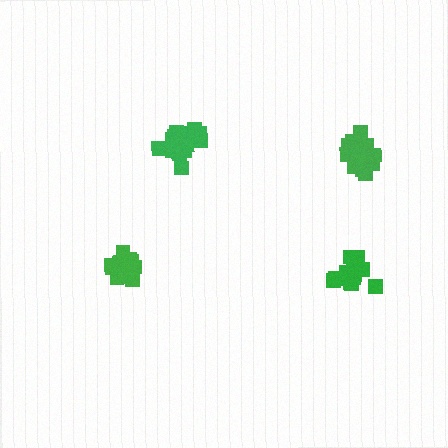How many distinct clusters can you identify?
There are 4 distinct clusters.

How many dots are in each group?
Group 1: 19 dots, Group 2: 18 dots, Group 3: 20 dots, Group 4: 20 dots (77 total).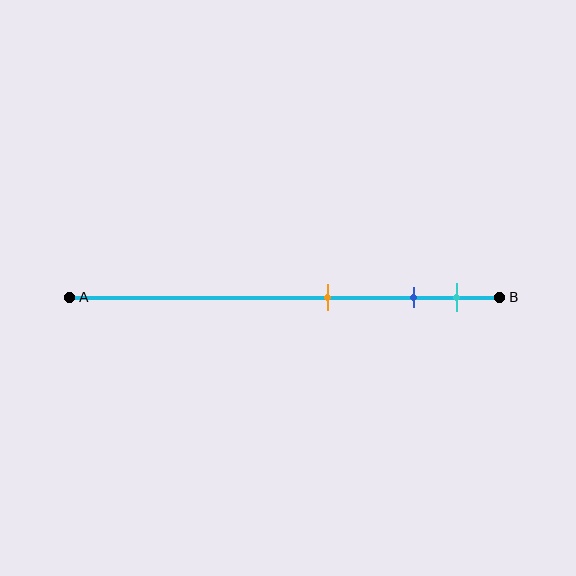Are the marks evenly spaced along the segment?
No, the marks are not evenly spaced.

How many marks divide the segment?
There are 3 marks dividing the segment.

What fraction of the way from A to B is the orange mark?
The orange mark is approximately 60% (0.6) of the way from A to B.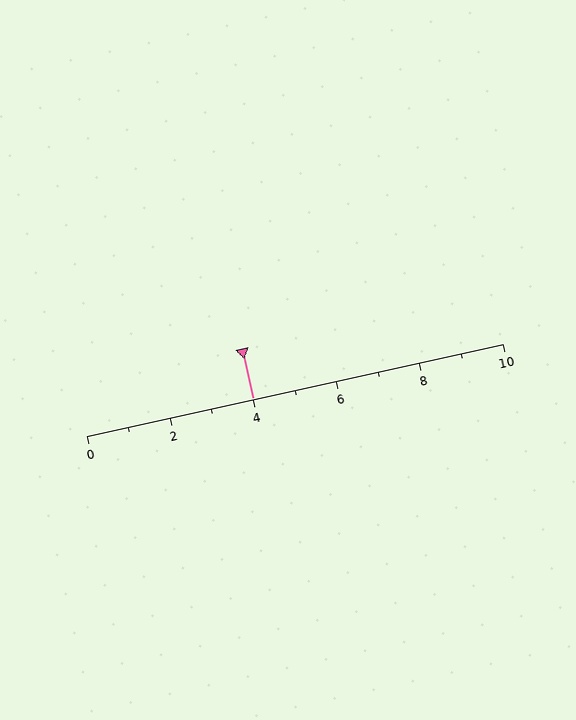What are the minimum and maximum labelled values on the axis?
The axis runs from 0 to 10.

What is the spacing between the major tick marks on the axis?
The major ticks are spaced 2 apart.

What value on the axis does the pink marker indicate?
The marker indicates approximately 4.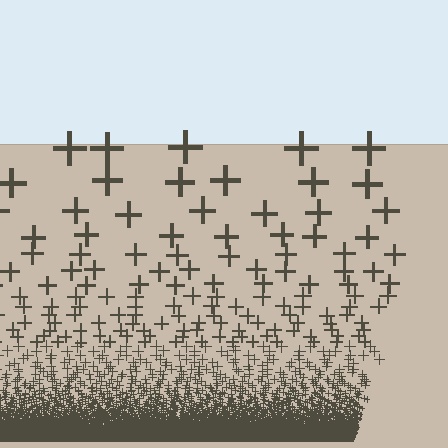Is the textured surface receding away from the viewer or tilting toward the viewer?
The surface appears to tilt toward the viewer. Texture elements get larger and sparser toward the top.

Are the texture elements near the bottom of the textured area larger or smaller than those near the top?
Smaller. The gradient is inverted — elements near the bottom are smaller and denser.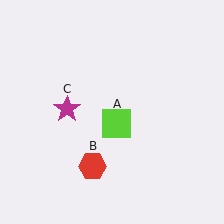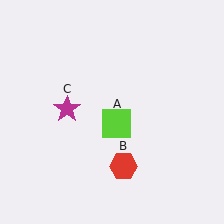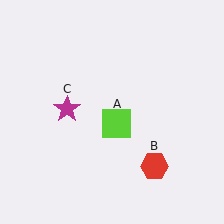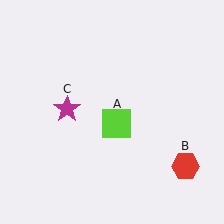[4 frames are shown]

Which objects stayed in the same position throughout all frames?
Lime square (object A) and magenta star (object C) remained stationary.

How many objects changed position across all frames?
1 object changed position: red hexagon (object B).